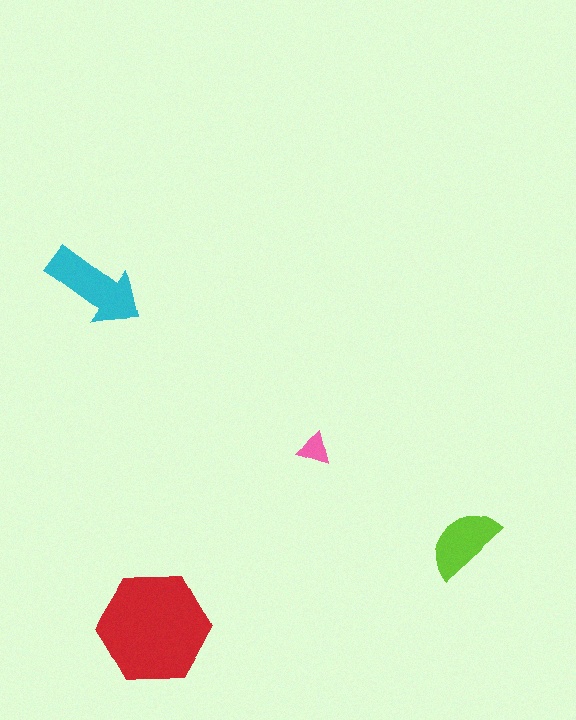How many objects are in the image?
There are 4 objects in the image.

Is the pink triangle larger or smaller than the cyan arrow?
Smaller.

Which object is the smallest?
The pink triangle.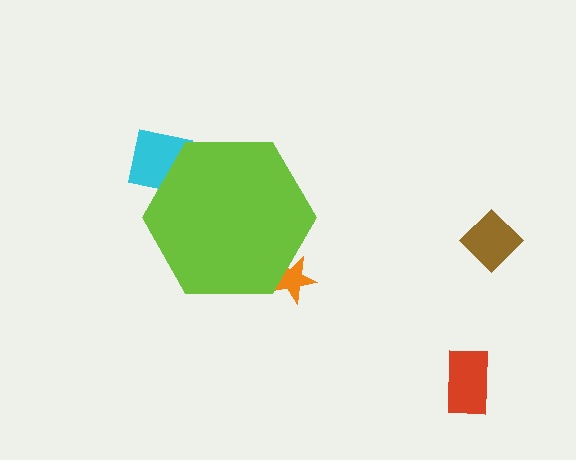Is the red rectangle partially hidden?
No, the red rectangle is fully visible.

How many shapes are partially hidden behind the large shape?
2 shapes are partially hidden.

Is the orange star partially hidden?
Yes, the orange star is partially hidden behind the lime hexagon.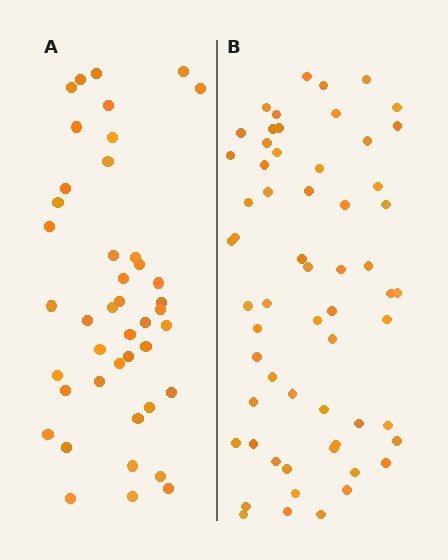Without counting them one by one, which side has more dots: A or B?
Region B (the right region) has more dots.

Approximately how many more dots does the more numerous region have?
Region B has approximately 15 more dots than region A.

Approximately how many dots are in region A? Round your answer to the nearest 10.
About 40 dots. (The exact count is 43, which rounds to 40.)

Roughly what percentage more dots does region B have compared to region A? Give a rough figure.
About 40% more.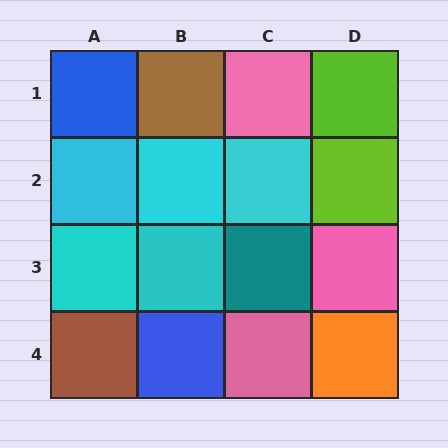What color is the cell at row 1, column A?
Blue.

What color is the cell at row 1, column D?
Lime.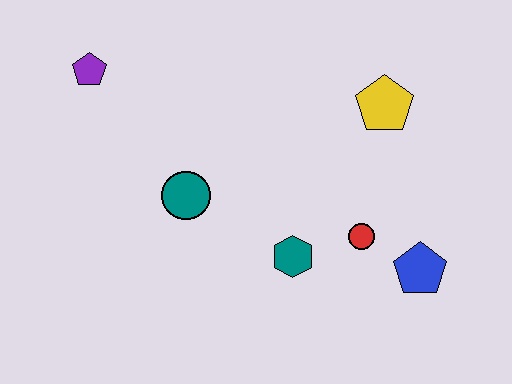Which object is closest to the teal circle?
The teal hexagon is closest to the teal circle.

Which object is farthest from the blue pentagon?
The purple pentagon is farthest from the blue pentagon.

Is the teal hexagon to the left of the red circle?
Yes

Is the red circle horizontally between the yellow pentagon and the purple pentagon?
Yes